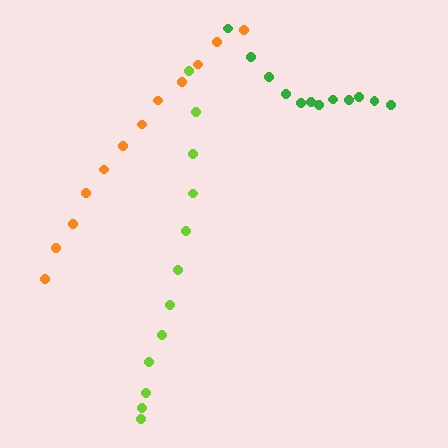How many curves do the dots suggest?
There are 3 distinct paths.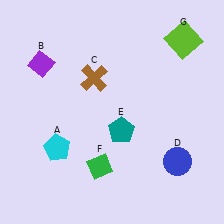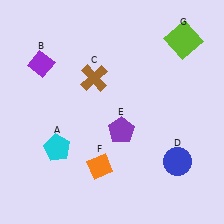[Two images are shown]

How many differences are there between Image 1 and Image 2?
There are 2 differences between the two images.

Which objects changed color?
E changed from teal to purple. F changed from green to orange.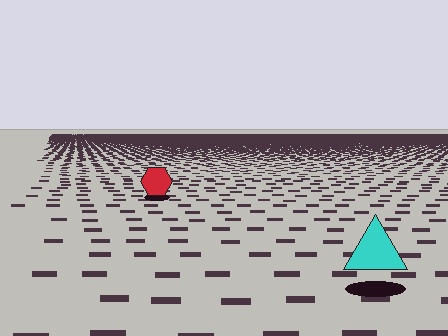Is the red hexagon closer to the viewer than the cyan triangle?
No. The cyan triangle is closer — you can tell from the texture gradient: the ground texture is coarser near it.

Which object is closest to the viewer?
The cyan triangle is closest. The texture marks near it are larger and more spread out.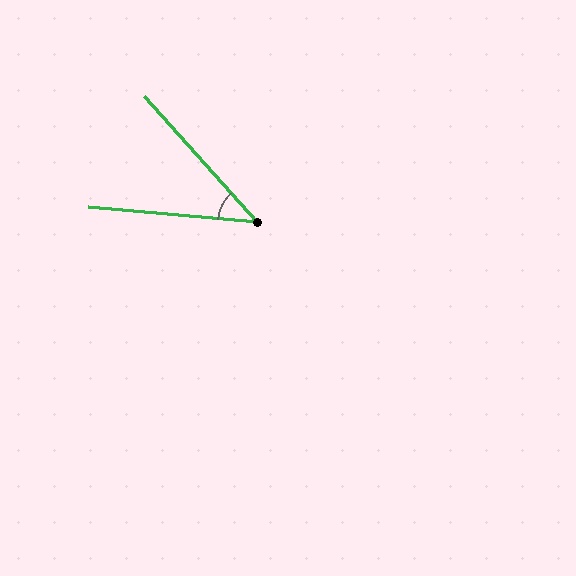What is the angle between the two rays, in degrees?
Approximately 43 degrees.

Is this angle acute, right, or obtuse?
It is acute.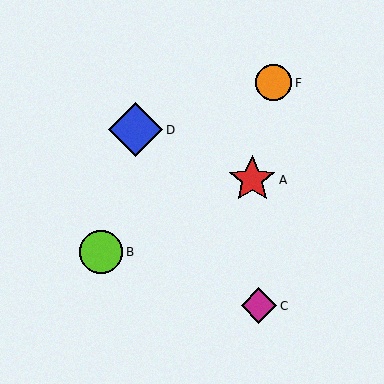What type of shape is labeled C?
Shape C is a magenta diamond.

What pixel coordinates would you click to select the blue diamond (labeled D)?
Click at (136, 130) to select the blue diamond D.